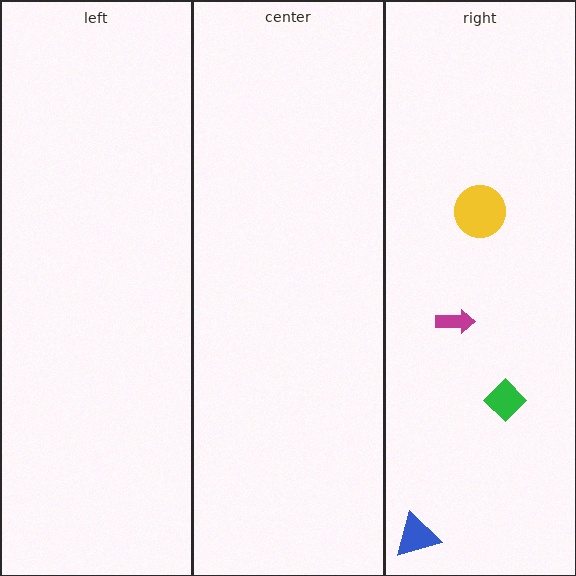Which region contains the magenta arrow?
The right region.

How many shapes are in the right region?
4.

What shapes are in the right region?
The green diamond, the yellow circle, the blue triangle, the magenta arrow.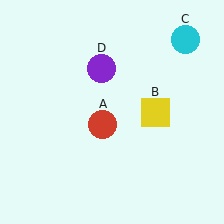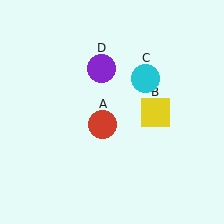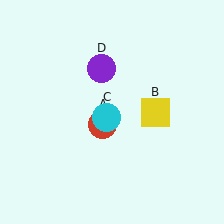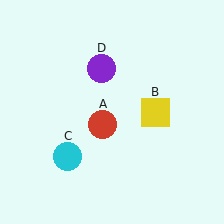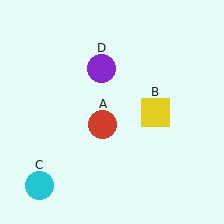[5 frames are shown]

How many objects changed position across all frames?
1 object changed position: cyan circle (object C).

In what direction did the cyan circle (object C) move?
The cyan circle (object C) moved down and to the left.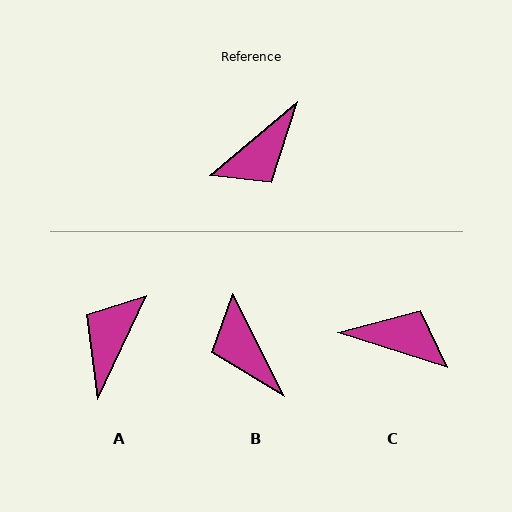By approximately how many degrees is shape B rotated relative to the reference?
Approximately 103 degrees clockwise.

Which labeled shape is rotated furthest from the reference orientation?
A, about 156 degrees away.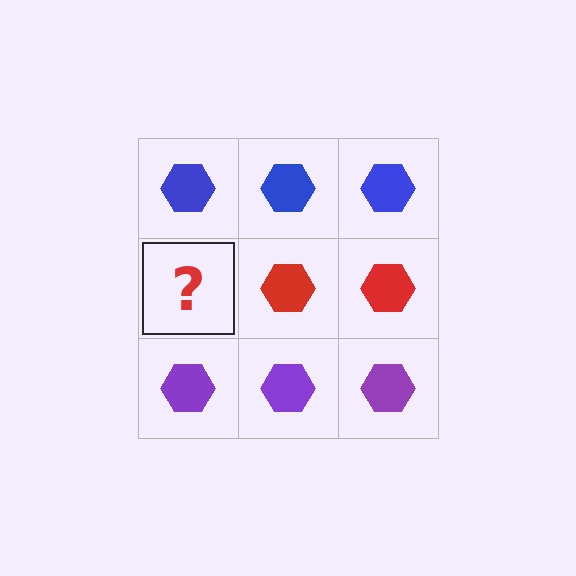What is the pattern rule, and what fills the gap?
The rule is that each row has a consistent color. The gap should be filled with a red hexagon.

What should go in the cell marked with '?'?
The missing cell should contain a red hexagon.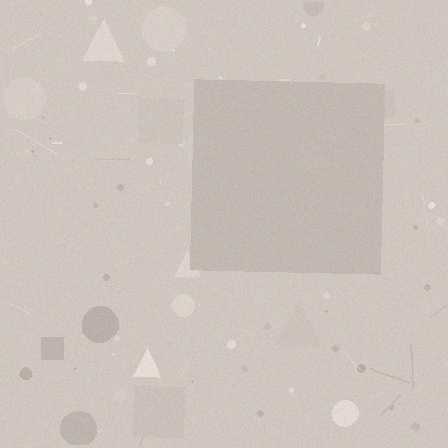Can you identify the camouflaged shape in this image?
The camouflaged shape is a square.